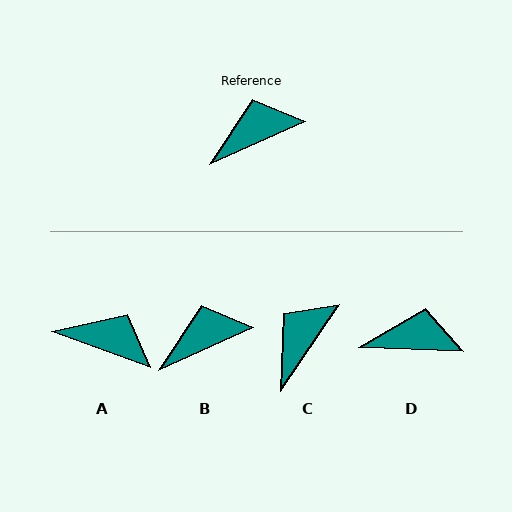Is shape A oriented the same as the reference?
No, it is off by about 44 degrees.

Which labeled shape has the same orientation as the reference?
B.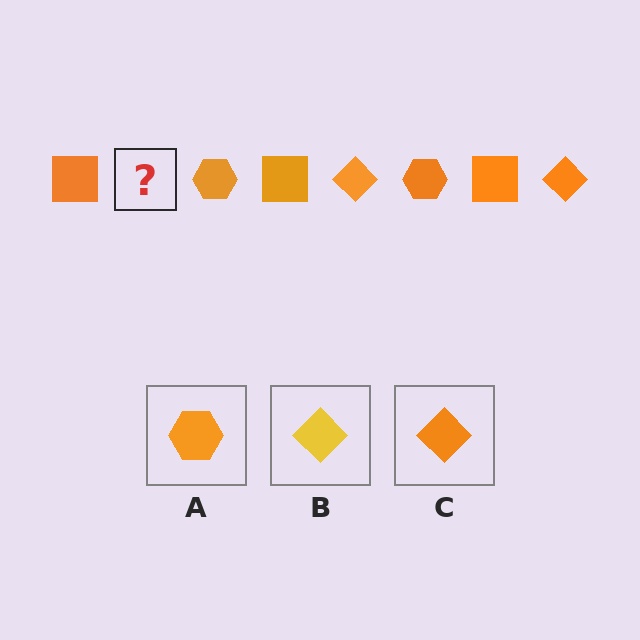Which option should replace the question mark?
Option C.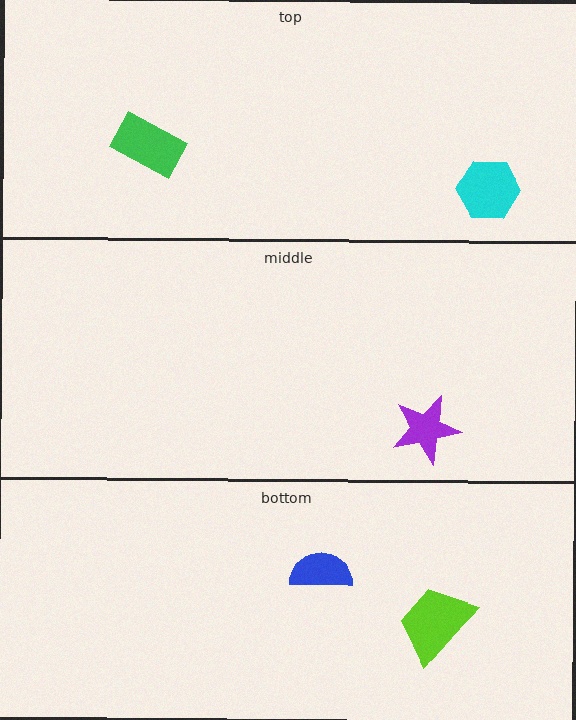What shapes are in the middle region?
The purple star.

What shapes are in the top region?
The cyan hexagon, the green rectangle.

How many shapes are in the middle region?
1.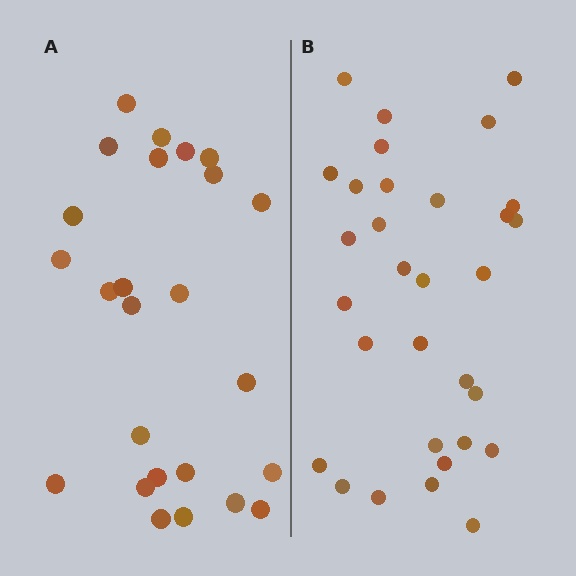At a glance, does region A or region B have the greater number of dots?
Region B (the right region) has more dots.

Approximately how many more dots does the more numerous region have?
Region B has about 6 more dots than region A.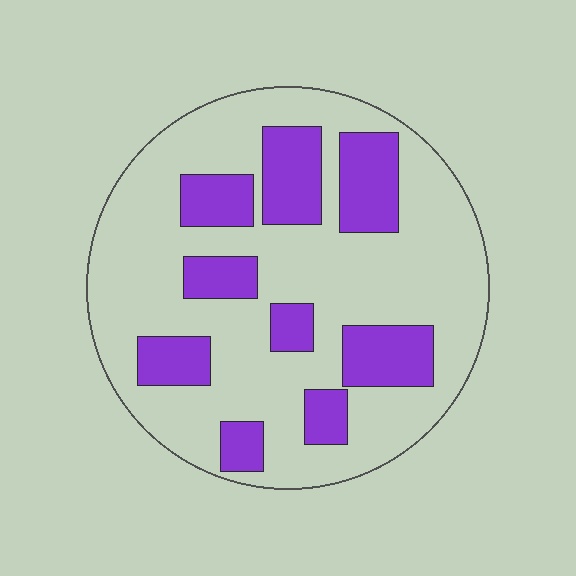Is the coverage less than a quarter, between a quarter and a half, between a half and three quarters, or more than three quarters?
Between a quarter and a half.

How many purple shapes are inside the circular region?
9.